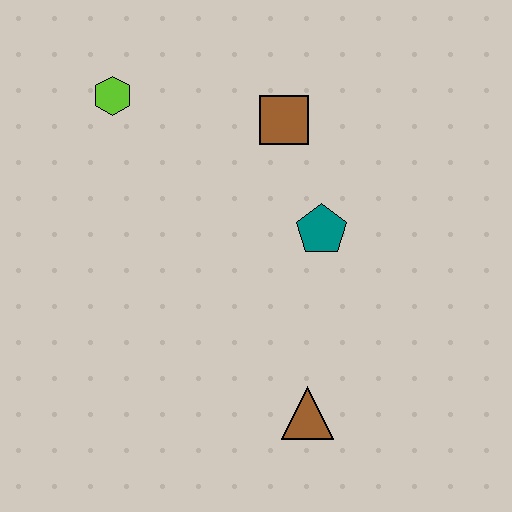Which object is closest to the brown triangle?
The teal pentagon is closest to the brown triangle.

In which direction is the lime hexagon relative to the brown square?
The lime hexagon is to the left of the brown square.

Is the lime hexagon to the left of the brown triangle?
Yes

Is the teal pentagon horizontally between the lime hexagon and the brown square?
No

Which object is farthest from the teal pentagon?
The lime hexagon is farthest from the teal pentagon.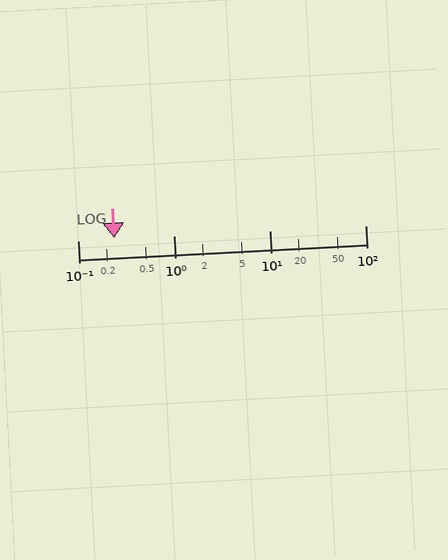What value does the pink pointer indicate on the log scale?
The pointer indicates approximately 0.24.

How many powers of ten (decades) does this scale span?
The scale spans 3 decades, from 0.1 to 100.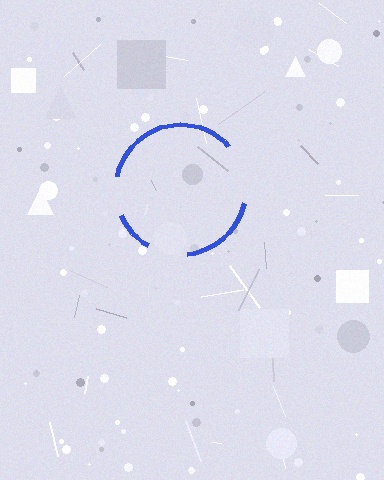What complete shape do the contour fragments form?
The contour fragments form a circle.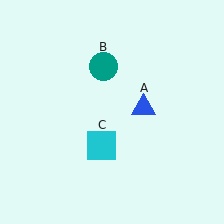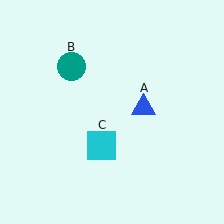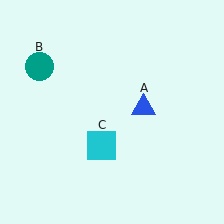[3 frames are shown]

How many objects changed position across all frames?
1 object changed position: teal circle (object B).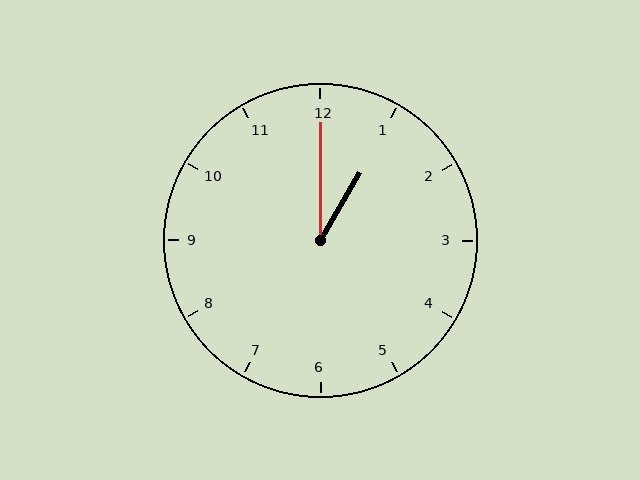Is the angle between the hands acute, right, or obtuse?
It is acute.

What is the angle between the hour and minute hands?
Approximately 30 degrees.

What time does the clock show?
1:00.